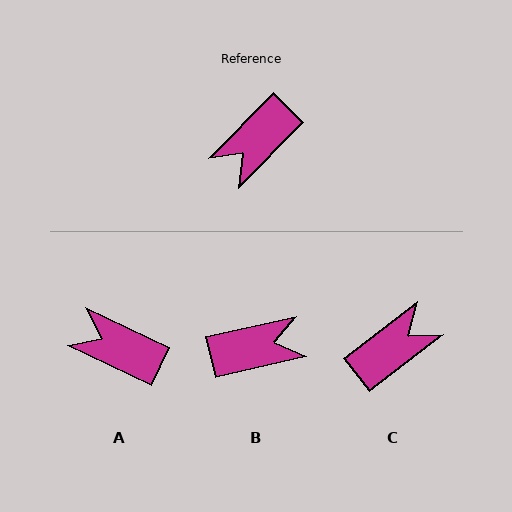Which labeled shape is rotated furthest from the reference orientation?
C, about 173 degrees away.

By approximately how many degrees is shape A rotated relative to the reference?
Approximately 71 degrees clockwise.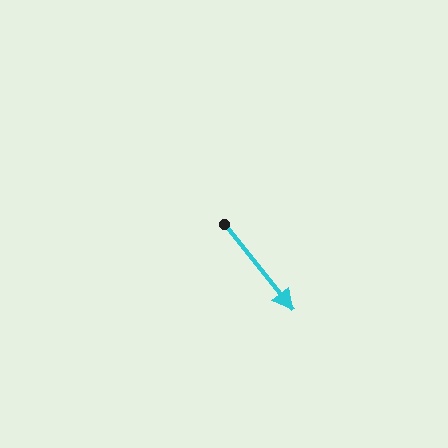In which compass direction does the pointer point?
Southeast.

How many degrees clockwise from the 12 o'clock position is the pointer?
Approximately 141 degrees.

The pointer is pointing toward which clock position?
Roughly 5 o'clock.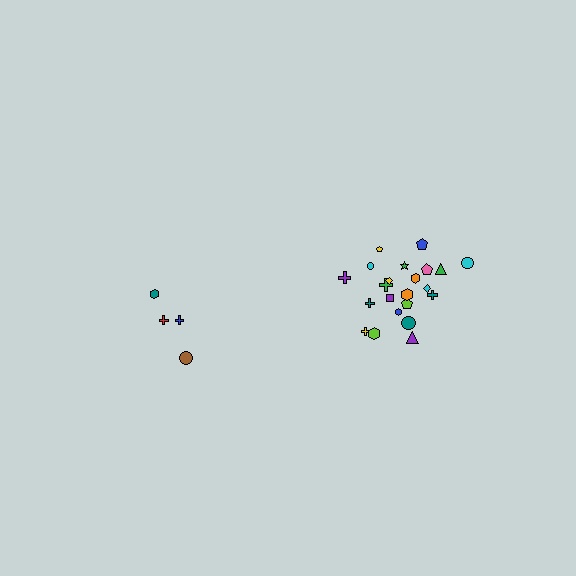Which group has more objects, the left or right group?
The right group.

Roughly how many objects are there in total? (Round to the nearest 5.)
Roughly 25 objects in total.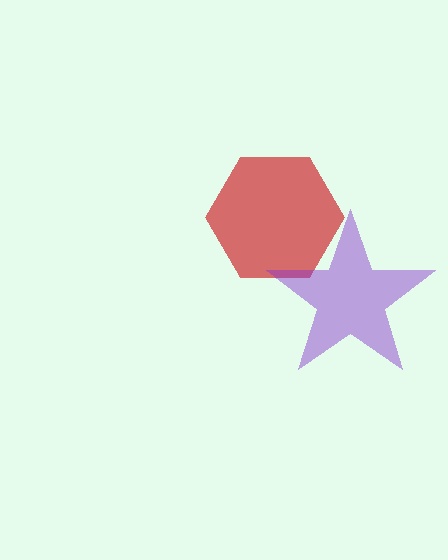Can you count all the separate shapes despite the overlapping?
Yes, there are 2 separate shapes.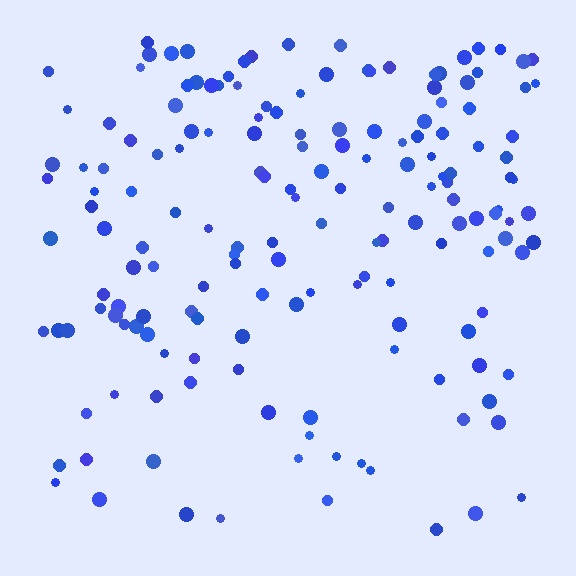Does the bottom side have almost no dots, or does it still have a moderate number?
Still a moderate number, just noticeably fewer than the top.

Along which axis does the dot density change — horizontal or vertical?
Vertical.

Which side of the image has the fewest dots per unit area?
The bottom.